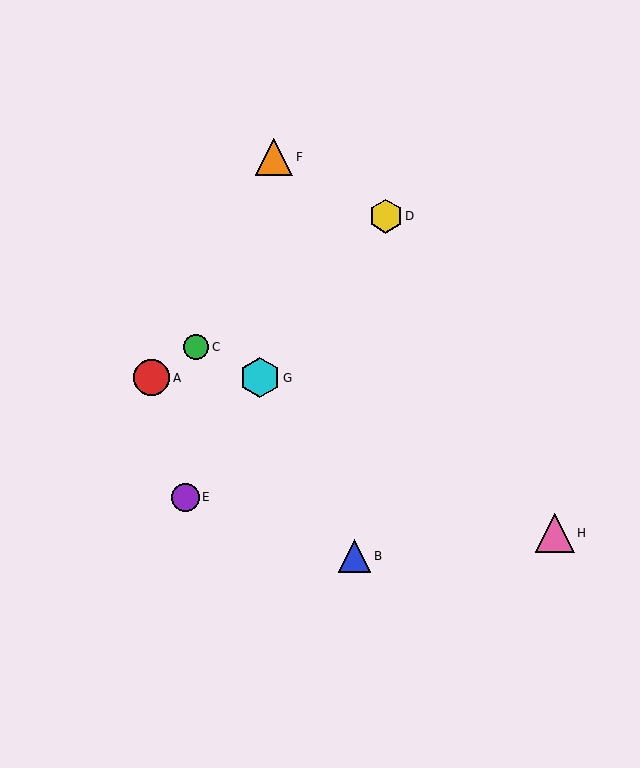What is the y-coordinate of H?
Object H is at y≈533.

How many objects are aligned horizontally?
2 objects (A, G) are aligned horizontally.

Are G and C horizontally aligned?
No, G is at y≈378 and C is at y≈347.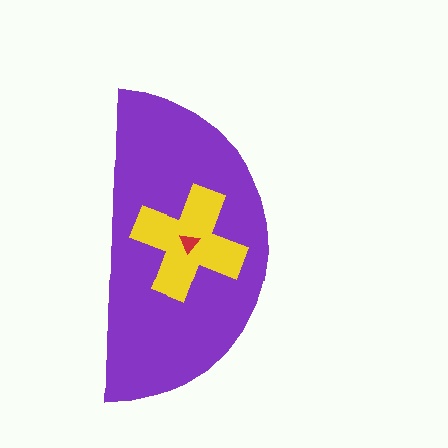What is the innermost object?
The red triangle.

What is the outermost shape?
The purple semicircle.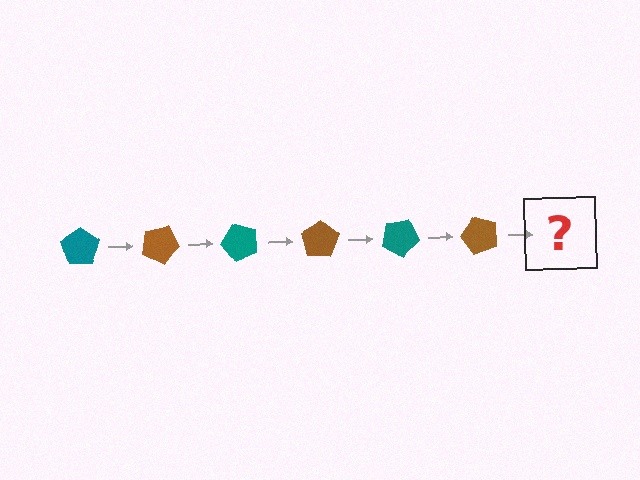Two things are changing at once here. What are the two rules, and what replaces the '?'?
The two rules are that it rotates 25 degrees each step and the color cycles through teal and brown. The '?' should be a teal pentagon, rotated 150 degrees from the start.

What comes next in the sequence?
The next element should be a teal pentagon, rotated 150 degrees from the start.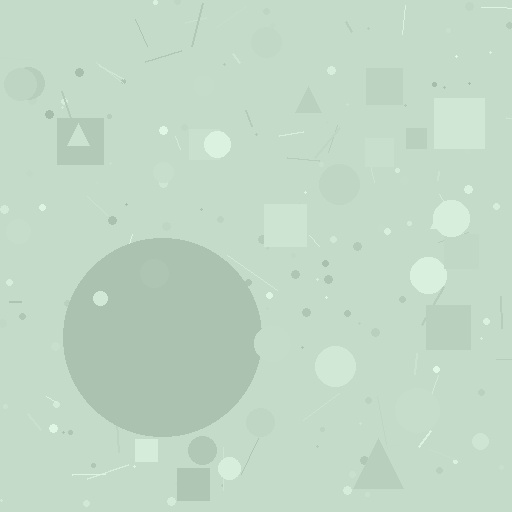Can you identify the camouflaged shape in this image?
The camouflaged shape is a circle.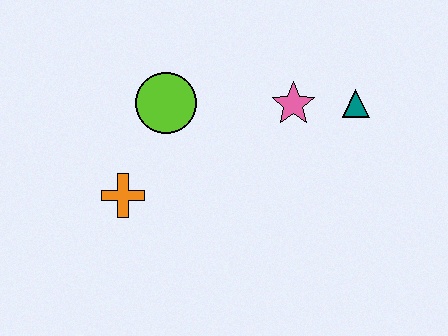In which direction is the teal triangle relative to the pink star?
The teal triangle is to the right of the pink star.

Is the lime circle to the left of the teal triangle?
Yes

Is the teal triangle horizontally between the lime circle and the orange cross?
No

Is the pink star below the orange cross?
No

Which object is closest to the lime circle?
The orange cross is closest to the lime circle.